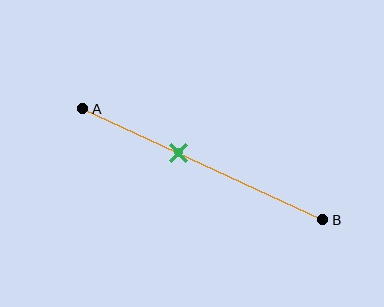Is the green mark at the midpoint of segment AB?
No, the mark is at about 40% from A, not at the 50% midpoint.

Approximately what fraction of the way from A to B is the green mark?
The green mark is approximately 40% of the way from A to B.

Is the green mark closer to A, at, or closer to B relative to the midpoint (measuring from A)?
The green mark is closer to point A than the midpoint of segment AB.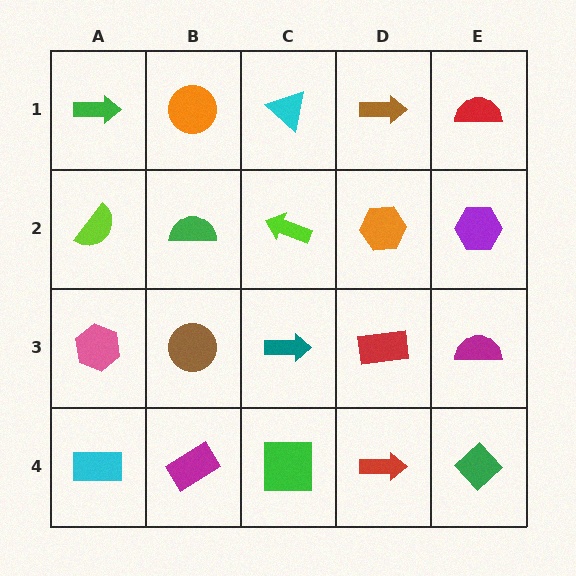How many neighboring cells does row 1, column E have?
2.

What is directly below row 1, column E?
A purple hexagon.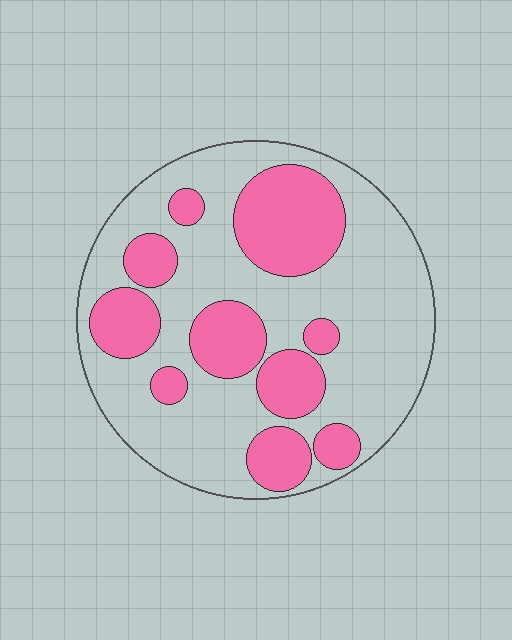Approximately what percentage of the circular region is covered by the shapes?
Approximately 35%.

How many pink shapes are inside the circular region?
10.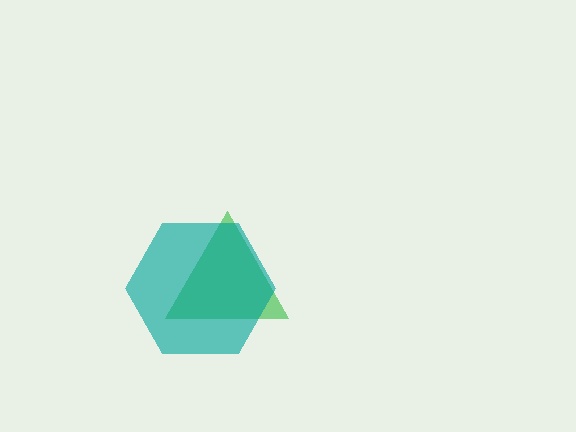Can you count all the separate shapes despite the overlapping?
Yes, there are 2 separate shapes.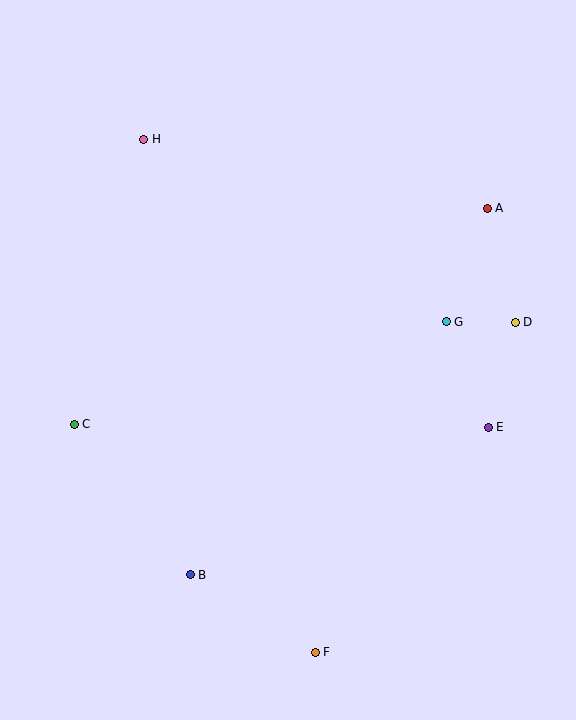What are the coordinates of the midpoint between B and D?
The midpoint between B and D is at (353, 448).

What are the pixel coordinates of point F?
Point F is at (315, 652).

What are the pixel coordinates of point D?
Point D is at (515, 322).